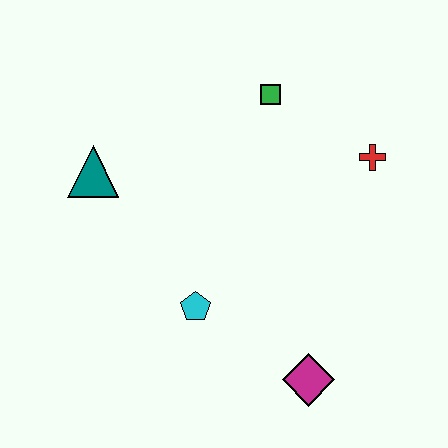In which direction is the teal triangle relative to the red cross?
The teal triangle is to the left of the red cross.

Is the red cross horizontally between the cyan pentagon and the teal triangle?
No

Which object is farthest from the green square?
The magenta diamond is farthest from the green square.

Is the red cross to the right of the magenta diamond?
Yes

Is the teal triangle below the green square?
Yes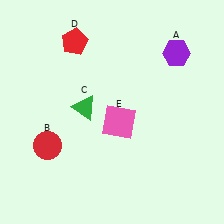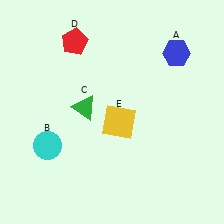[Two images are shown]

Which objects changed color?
A changed from purple to blue. B changed from red to cyan. E changed from pink to yellow.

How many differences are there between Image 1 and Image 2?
There are 3 differences between the two images.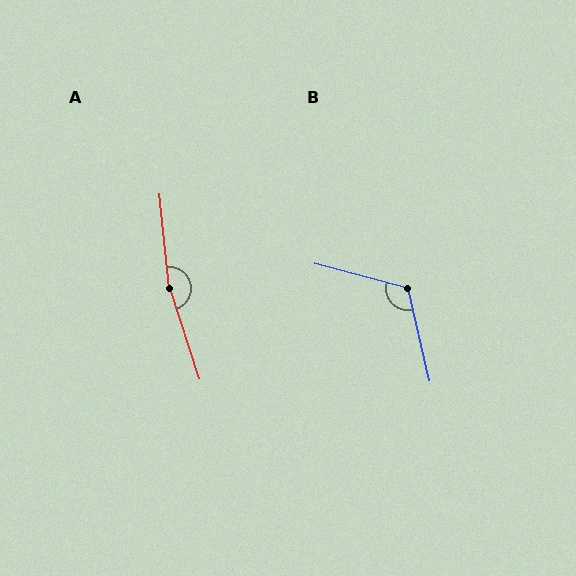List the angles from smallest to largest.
B (118°), A (168°).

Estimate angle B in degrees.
Approximately 118 degrees.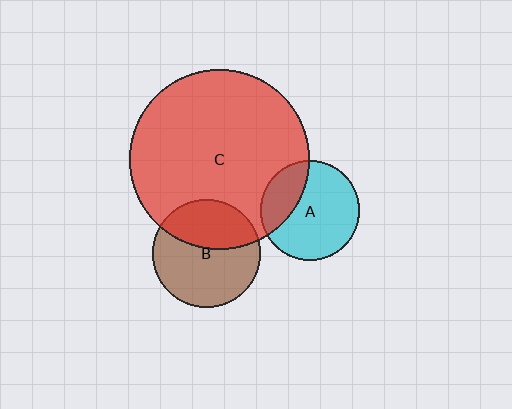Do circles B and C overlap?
Yes.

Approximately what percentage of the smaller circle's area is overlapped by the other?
Approximately 40%.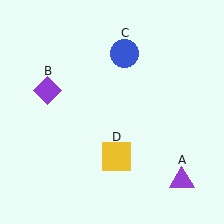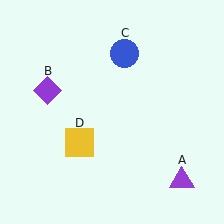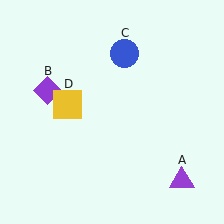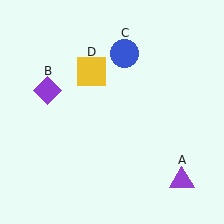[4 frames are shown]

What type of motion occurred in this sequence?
The yellow square (object D) rotated clockwise around the center of the scene.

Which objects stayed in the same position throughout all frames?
Purple triangle (object A) and purple diamond (object B) and blue circle (object C) remained stationary.